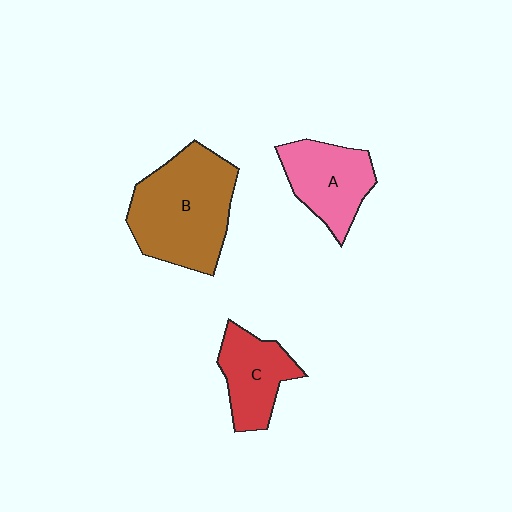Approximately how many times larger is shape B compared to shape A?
Approximately 1.6 times.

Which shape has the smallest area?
Shape C (red).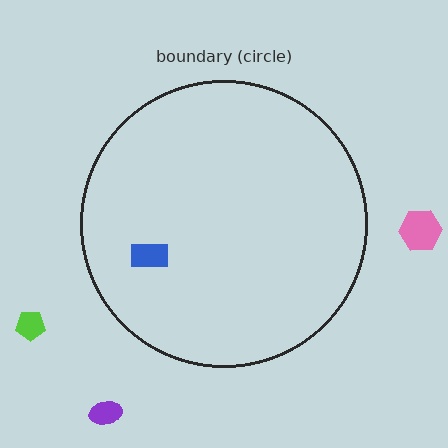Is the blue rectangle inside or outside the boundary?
Inside.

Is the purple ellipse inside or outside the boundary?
Outside.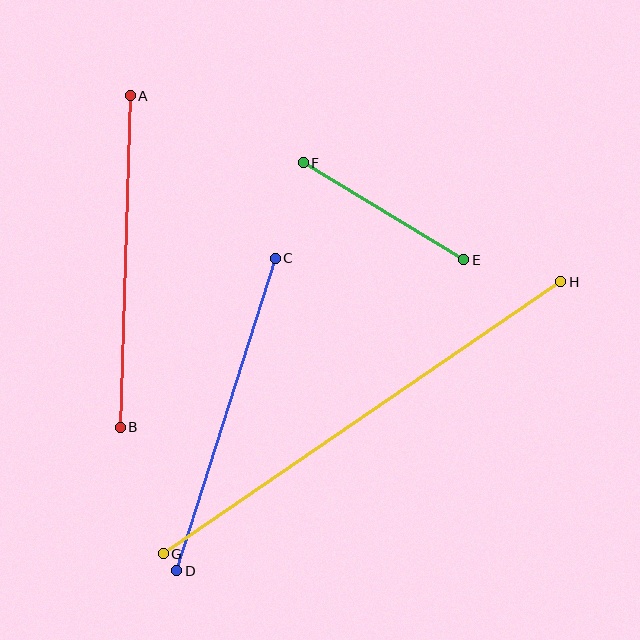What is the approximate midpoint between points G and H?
The midpoint is at approximately (362, 418) pixels.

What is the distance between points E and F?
The distance is approximately 188 pixels.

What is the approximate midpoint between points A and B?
The midpoint is at approximately (125, 261) pixels.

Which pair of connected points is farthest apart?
Points G and H are farthest apart.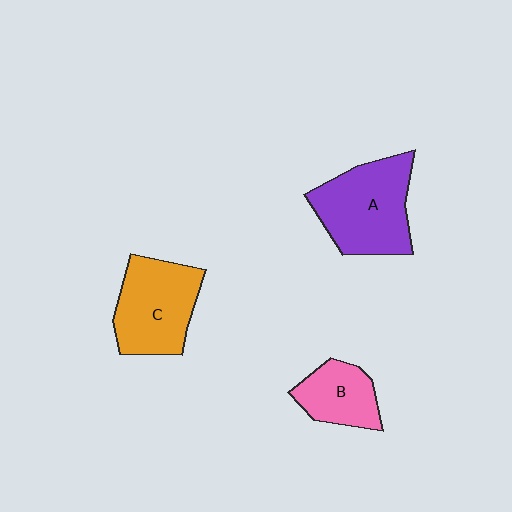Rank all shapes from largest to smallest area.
From largest to smallest: A (purple), C (orange), B (pink).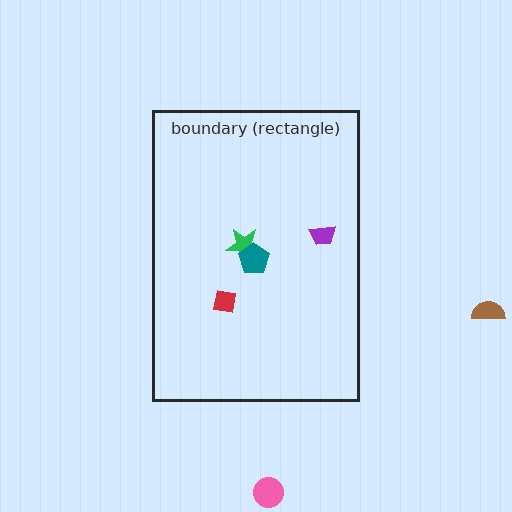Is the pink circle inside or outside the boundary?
Outside.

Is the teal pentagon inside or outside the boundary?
Inside.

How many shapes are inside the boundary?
4 inside, 2 outside.